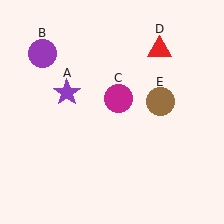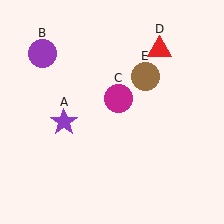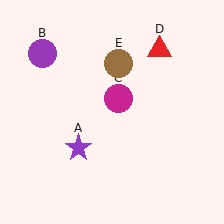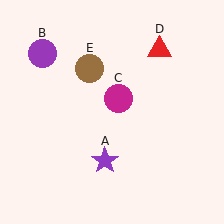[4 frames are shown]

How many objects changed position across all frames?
2 objects changed position: purple star (object A), brown circle (object E).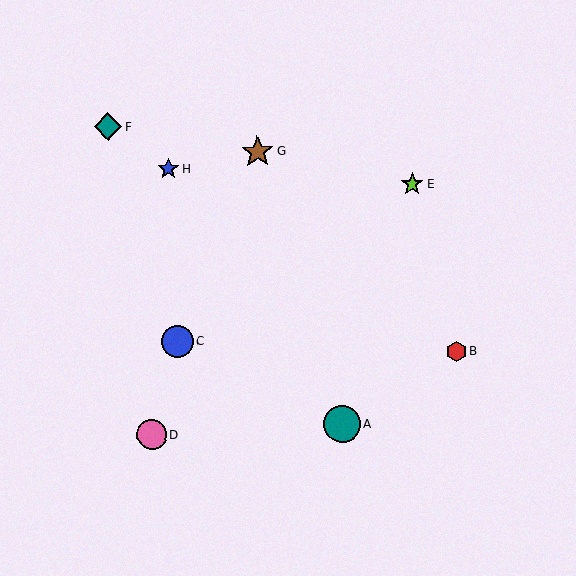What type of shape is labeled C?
Shape C is a blue circle.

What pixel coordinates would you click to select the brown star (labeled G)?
Click at (257, 152) to select the brown star G.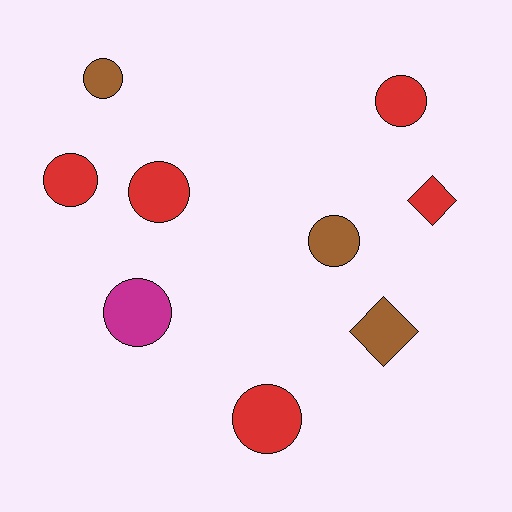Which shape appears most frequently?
Circle, with 7 objects.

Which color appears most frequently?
Red, with 5 objects.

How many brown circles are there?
There are 2 brown circles.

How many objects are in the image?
There are 9 objects.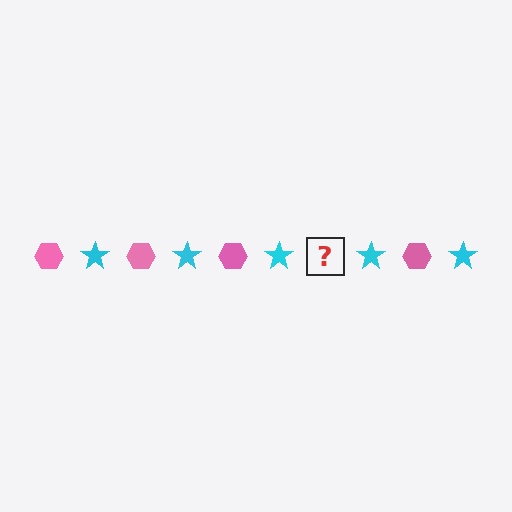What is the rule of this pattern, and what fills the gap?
The rule is that the pattern alternates between pink hexagon and cyan star. The gap should be filled with a pink hexagon.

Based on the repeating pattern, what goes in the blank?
The blank should be a pink hexagon.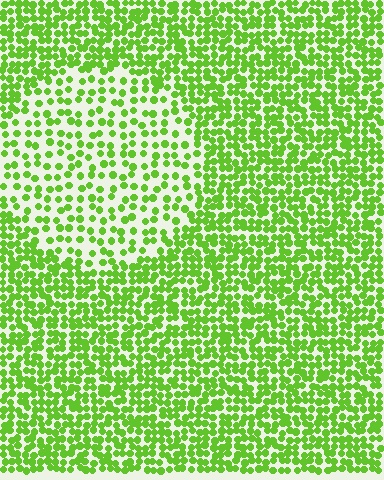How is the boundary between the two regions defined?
The boundary is defined by a change in element density (approximately 2.0x ratio). All elements are the same color, size, and shape.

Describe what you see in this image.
The image contains small lime elements arranged at two different densities. A circle-shaped region is visible where the elements are less densely packed than the surrounding area.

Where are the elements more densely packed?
The elements are more densely packed outside the circle boundary.